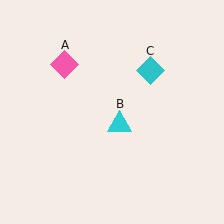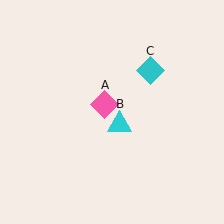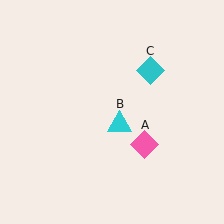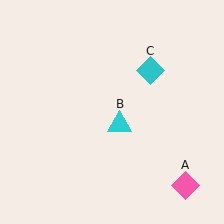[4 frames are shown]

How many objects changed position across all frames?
1 object changed position: pink diamond (object A).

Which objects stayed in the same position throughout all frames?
Cyan triangle (object B) and cyan diamond (object C) remained stationary.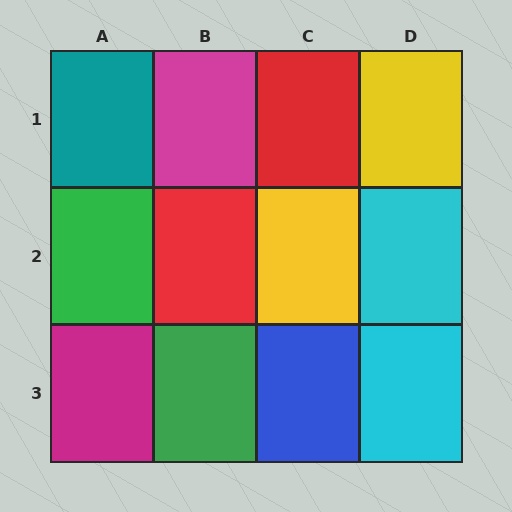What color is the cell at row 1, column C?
Red.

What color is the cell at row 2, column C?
Yellow.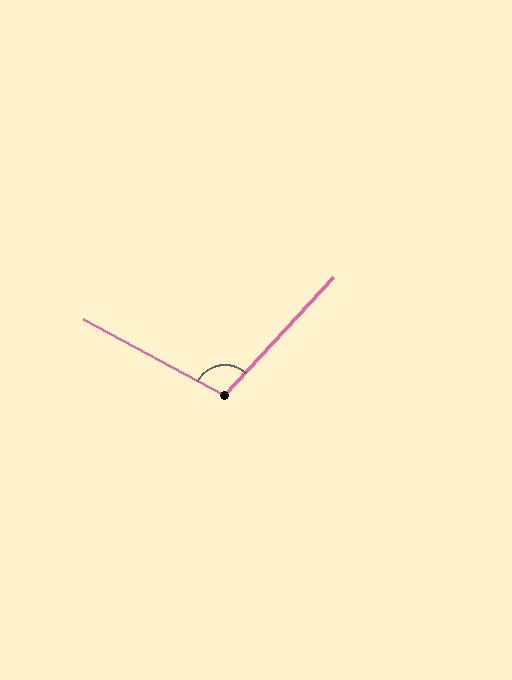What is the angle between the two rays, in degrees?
Approximately 104 degrees.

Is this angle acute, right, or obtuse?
It is obtuse.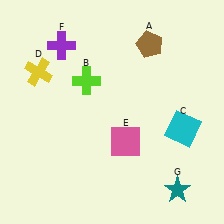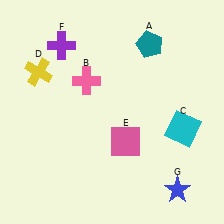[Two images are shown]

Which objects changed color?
A changed from brown to teal. B changed from lime to pink. G changed from teal to blue.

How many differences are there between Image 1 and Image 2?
There are 3 differences between the two images.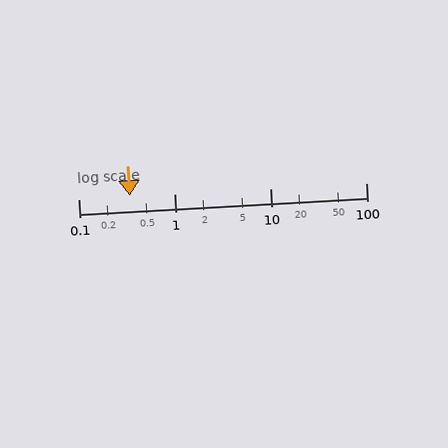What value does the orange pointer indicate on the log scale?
The pointer indicates approximately 0.34.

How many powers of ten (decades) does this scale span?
The scale spans 3 decades, from 0.1 to 100.